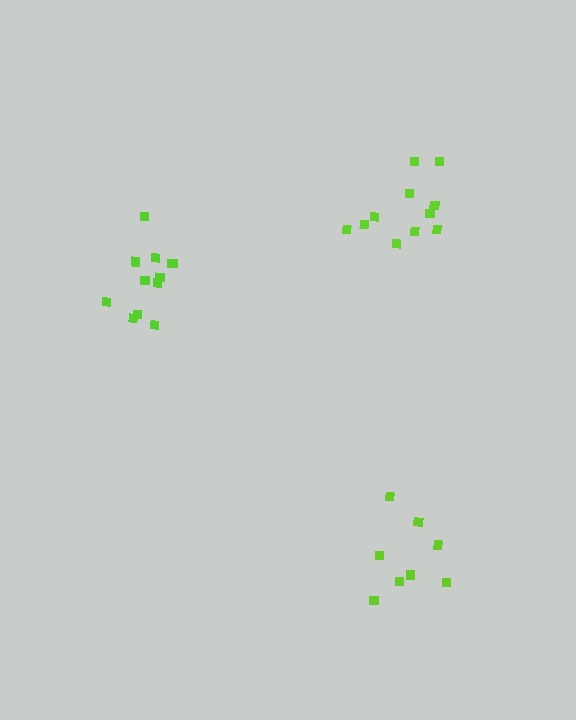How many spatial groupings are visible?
There are 3 spatial groupings.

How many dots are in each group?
Group 1: 11 dots, Group 2: 8 dots, Group 3: 12 dots (31 total).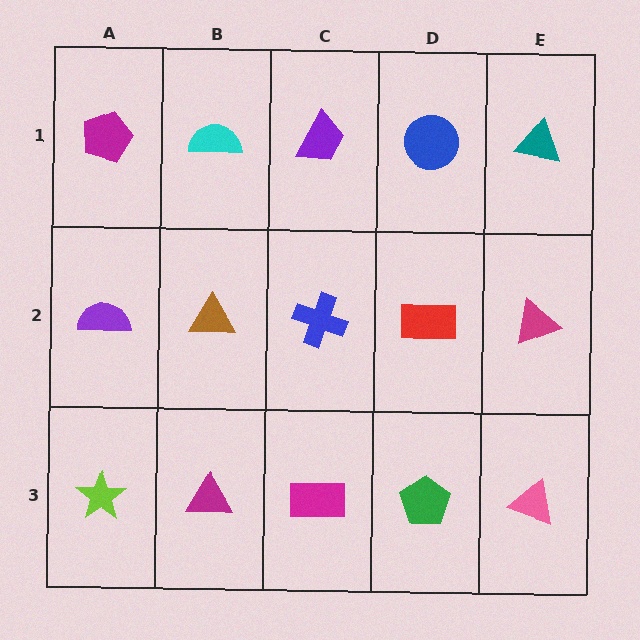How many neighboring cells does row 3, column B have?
3.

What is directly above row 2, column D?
A blue circle.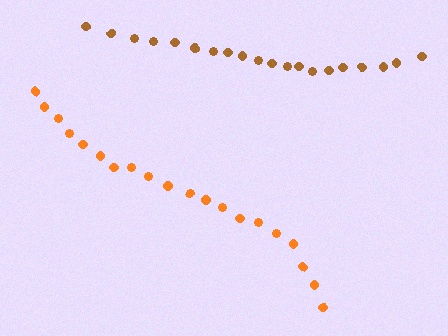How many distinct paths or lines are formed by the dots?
There are 2 distinct paths.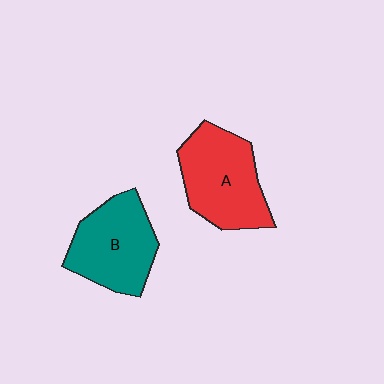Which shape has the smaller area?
Shape B (teal).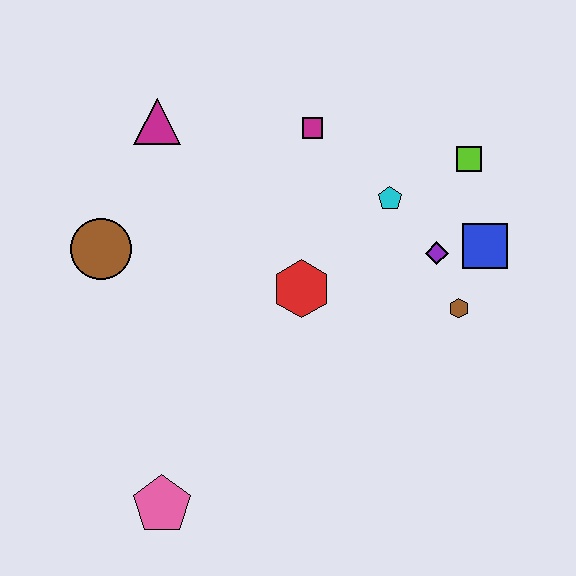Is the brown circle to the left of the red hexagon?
Yes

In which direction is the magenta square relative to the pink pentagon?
The magenta square is above the pink pentagon.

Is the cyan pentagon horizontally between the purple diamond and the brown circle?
Yes